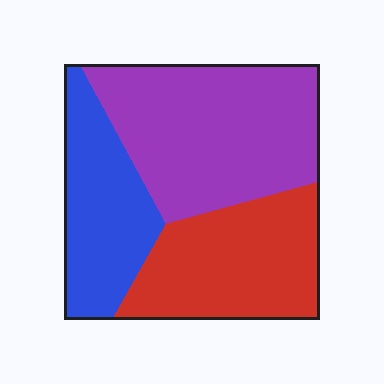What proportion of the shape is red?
Red covers 32% of the shape.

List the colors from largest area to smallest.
From largest to smallest: purple, red, blue.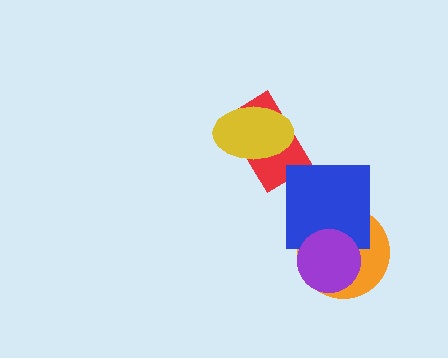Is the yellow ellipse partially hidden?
No, no other shape covers it.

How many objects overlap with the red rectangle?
1 object overlaps with the red rectangle.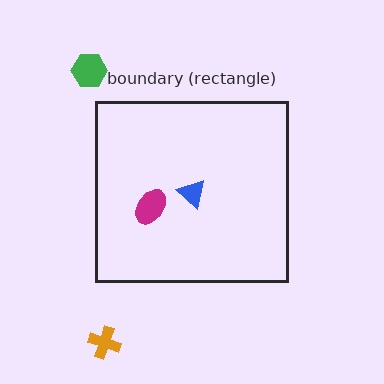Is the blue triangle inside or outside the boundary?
Inside.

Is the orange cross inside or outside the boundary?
Outside.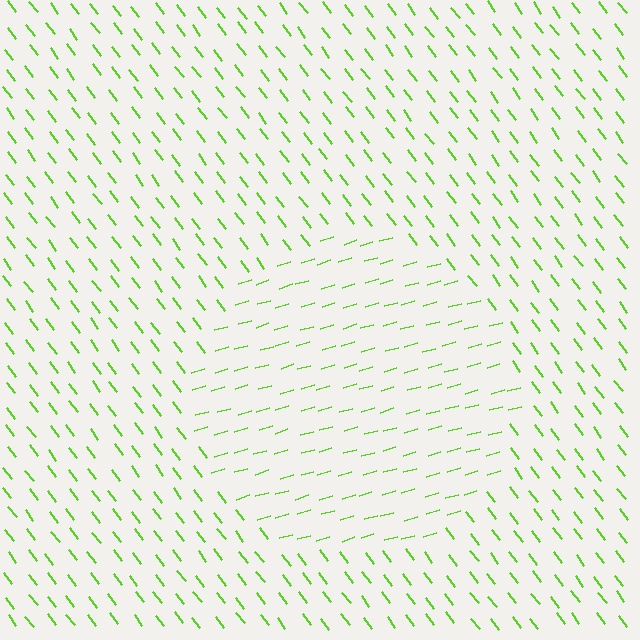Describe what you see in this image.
The image is filled with small lime line segments. A circle region in the image has lines oriented differently from the surrounding lines, creating a visible texture boundary.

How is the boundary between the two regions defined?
The boundary is defined purely by a change in line orientation (approximately 69 degrees difference). All lines are the same color and thickness.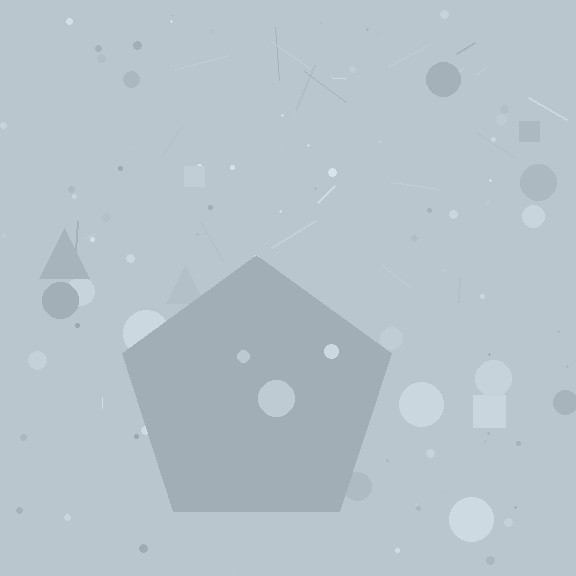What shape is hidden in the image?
A pentagon is hidden in the image.